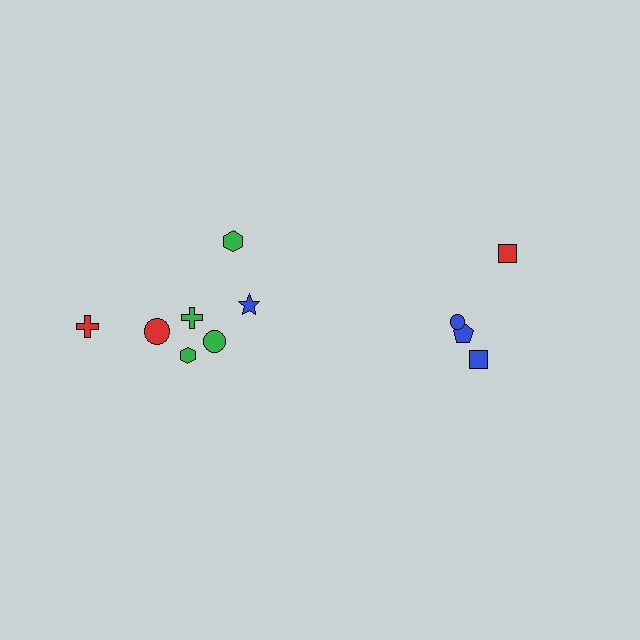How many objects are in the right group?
There are 4 objects.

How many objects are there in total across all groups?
There are 11 objects.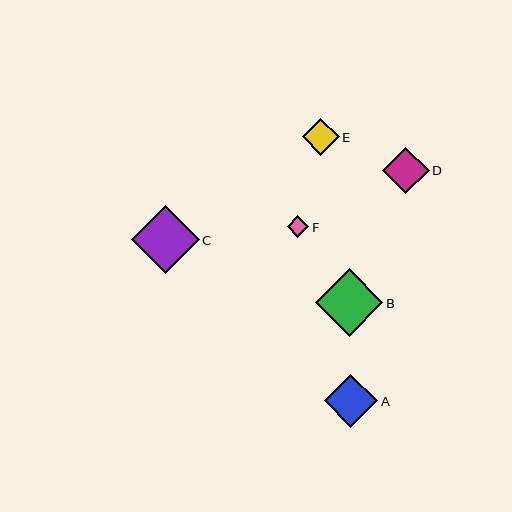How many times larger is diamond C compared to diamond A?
Diamond C is approximately 1.3 times the size of diamond A.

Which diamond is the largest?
Diamond C is the largest with a size of approximately 68 pixels.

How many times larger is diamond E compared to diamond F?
Diamond E is approximately 1.7 times the size of diamond F.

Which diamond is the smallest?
Diamond F is the smallest with a size of approximately 22 pixels.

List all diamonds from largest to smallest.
From largest to smallest: C, B, A, D, E, F.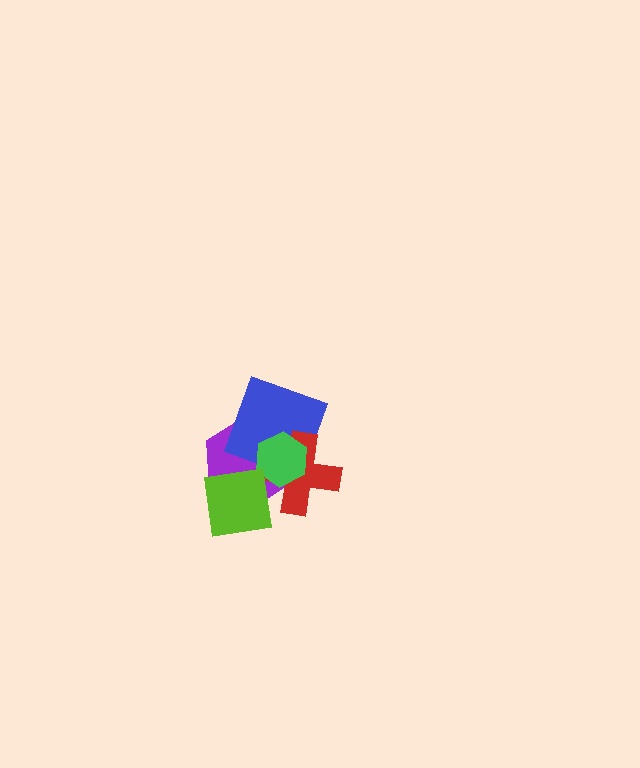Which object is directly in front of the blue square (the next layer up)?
The red cross is directly in front of the blue square.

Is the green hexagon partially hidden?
Yes, it is partially covered by another shape.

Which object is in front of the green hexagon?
The lime square is in front of the green hexagon.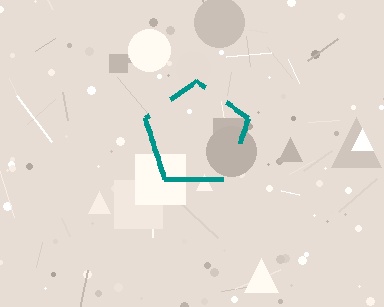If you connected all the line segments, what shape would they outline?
They would outline a pentagon.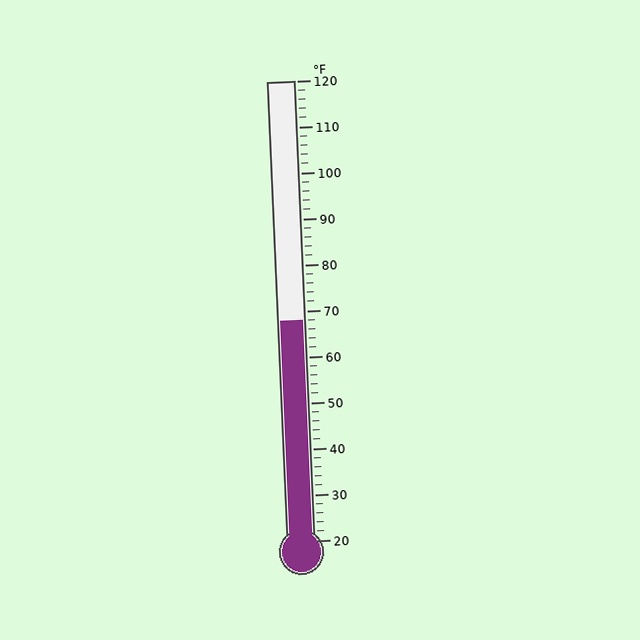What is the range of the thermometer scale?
The thermometer scale ranges from 20°F to 120°F.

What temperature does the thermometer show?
The thermometer shows approximately 68°F.